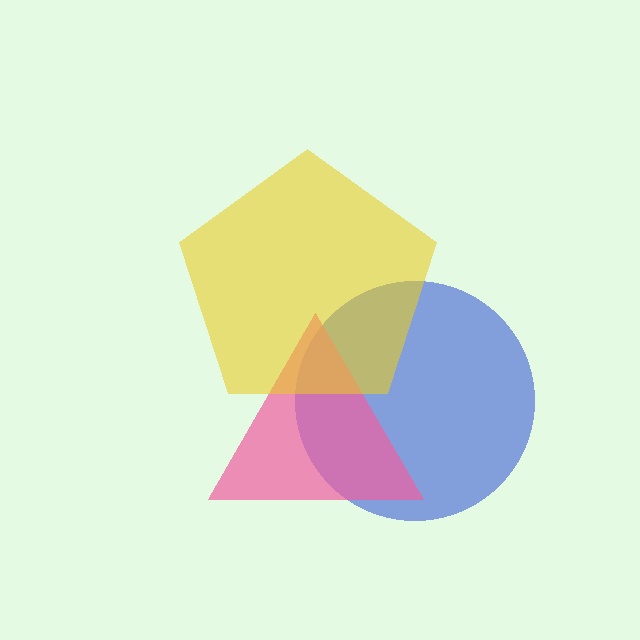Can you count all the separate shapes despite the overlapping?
Yes, there are 3 separate shapes.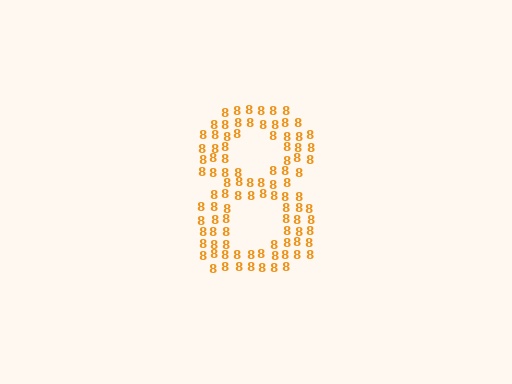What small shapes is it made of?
It is made of small digit 8's.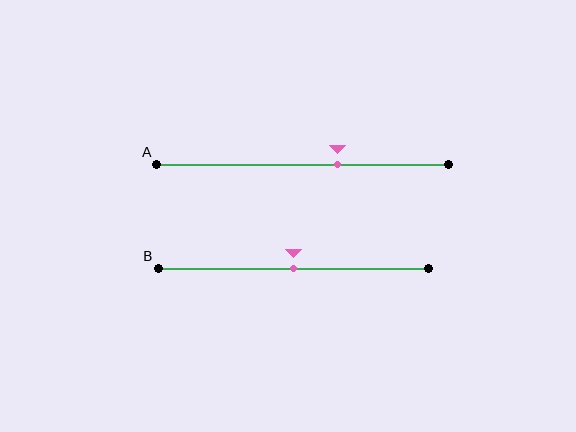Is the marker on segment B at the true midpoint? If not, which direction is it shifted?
Yes, the marker on segment B is at the true midpoint.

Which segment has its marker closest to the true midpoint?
Segment B has its marker closest to the true midpoint.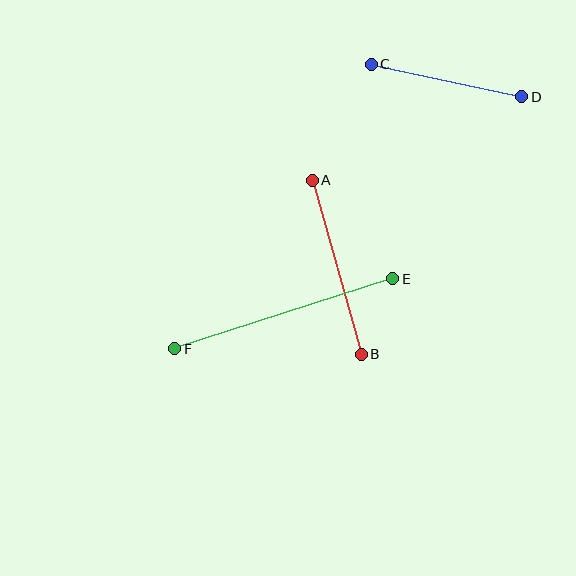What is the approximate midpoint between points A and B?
The midpoint is at approximately (337, 267) pixels.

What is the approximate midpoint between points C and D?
The midpoint is at approximately (447, 81) pixels.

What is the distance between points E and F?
The distance is approximately 229 pixels.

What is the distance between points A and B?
The distance is approximately 181 pixels.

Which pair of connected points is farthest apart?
Points E and F are farthest apart.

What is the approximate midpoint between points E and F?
The midpoint is at approximately (284, 314) pixels.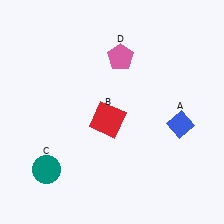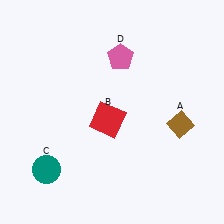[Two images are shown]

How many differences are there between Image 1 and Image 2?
There is 1 difference between the two images.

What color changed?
The diamond (A) changed from blue in Image 1 to brown in Image 2.